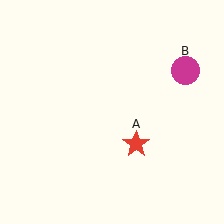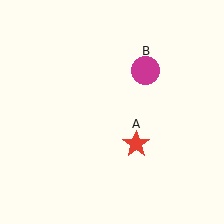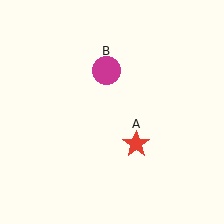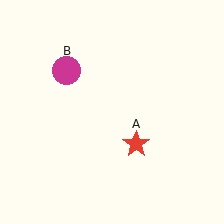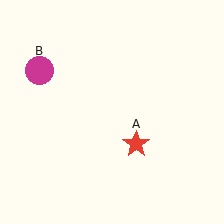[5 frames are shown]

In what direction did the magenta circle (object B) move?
The magenta circle (object B) moved left.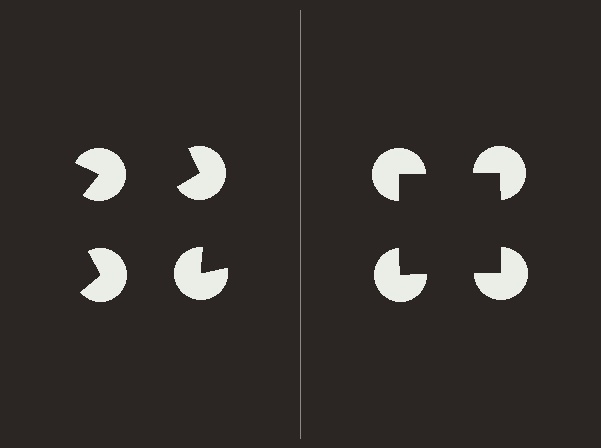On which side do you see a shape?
An illusory square appears on the right side. On the left side the wedge cuts are rotated, so no coherent shape forms.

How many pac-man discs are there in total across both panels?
8 — 4 on each side.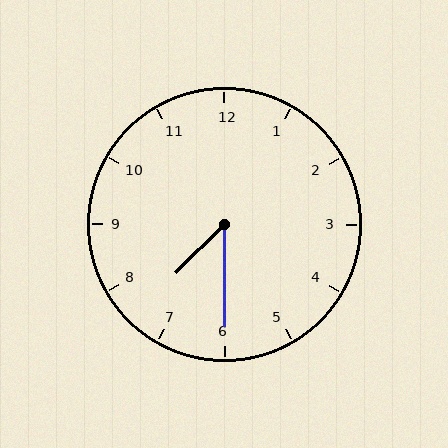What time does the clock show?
7:30.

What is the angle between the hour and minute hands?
Approximately 45 degrees.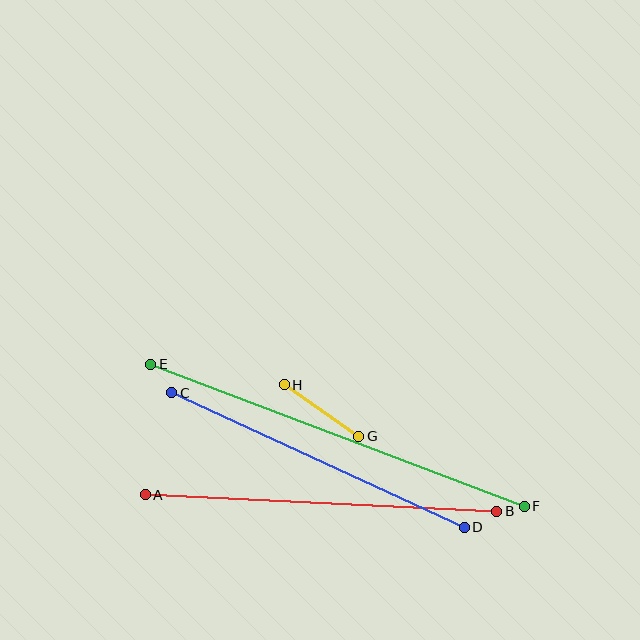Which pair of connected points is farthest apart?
Points E and F are farthest apart.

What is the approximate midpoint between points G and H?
The midpoint is at approximately (321, 410) pixels.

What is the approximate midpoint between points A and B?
The midpoint is at approximately (321, 503) pixels.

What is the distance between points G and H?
The distance is approximately 91 pixels.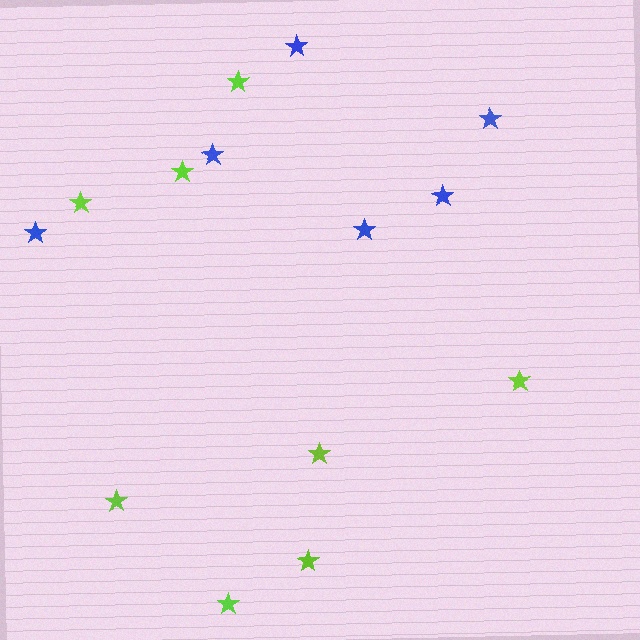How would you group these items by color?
There are 2 groups: one group of lime stars (8) and one group of blue stars (6).